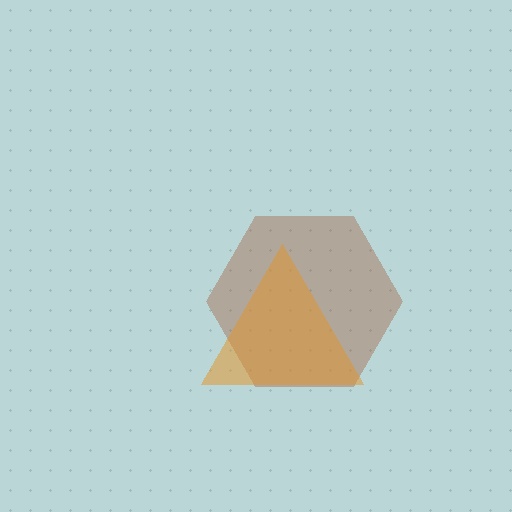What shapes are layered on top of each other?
The layered shapes are: a brown hexagon, an orange triangle.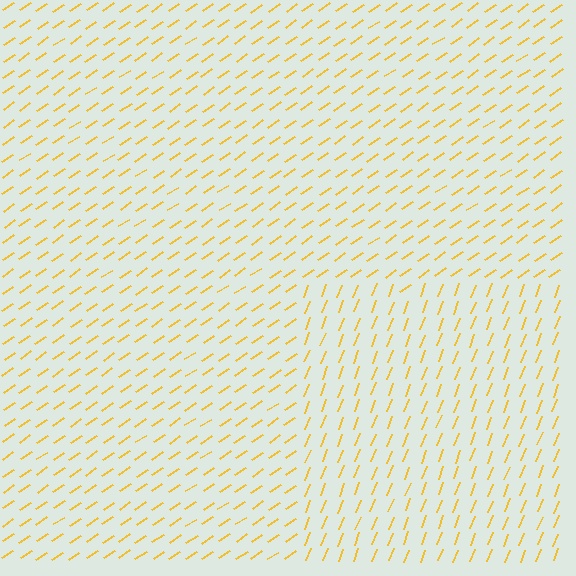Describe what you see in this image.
The image is filled with small yellow line segments. A rectangle region in the image has lines oriented differently from the surrounding lines, creating a visible texture boundary.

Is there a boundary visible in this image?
Yes, there is a texture boundary formed by a change in line orientation.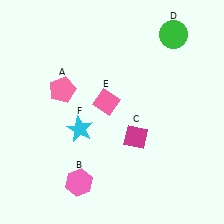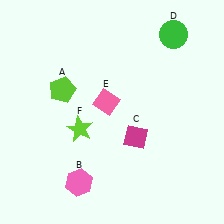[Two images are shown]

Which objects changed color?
A changed from pink to lime. F changed from cyan to lime.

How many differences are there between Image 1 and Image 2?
There are 2 differences between the two images.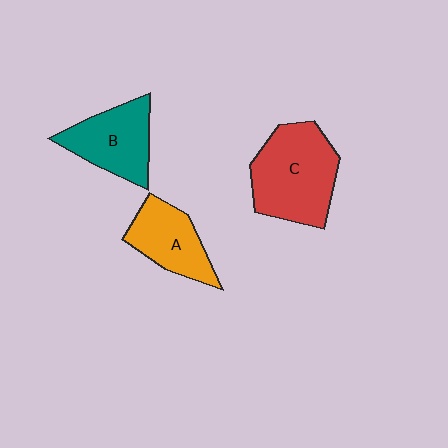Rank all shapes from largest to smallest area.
From largest to smallest: C (red), B (teal), A (orange).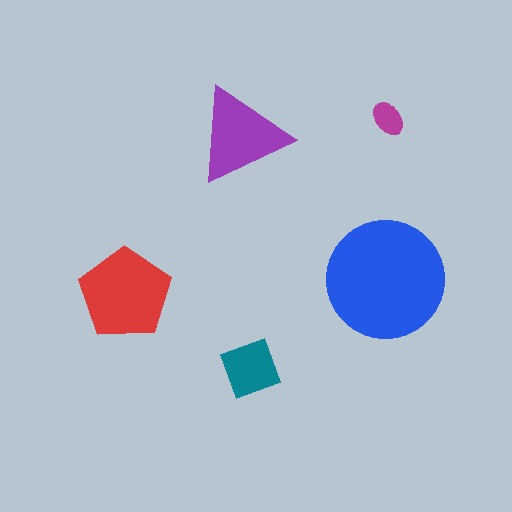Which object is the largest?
The blue circle.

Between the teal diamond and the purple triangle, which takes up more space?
The purple triangle.